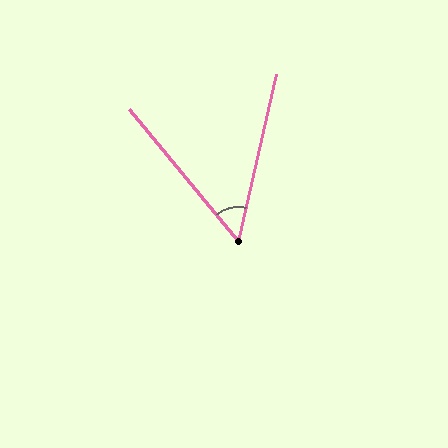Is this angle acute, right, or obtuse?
It is acute.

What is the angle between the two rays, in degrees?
Approximately 52 degrees.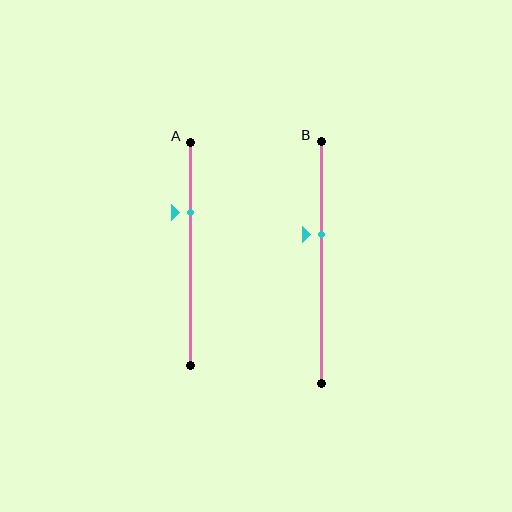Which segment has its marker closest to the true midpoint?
Segment B has its marker closest to the true midpoint.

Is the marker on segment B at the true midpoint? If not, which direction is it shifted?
No, the marker on segment B is shifted upward by about 12% of the segment length.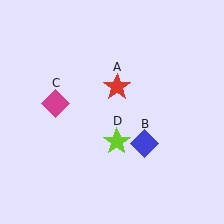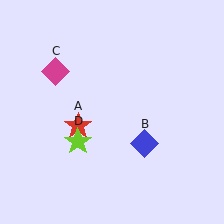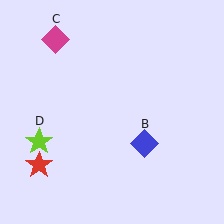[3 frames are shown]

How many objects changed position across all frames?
3 objects changed position: red star (object A), magenta diamond (object C), lime star (object D).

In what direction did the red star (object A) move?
The red star (object A) moved down and to the left.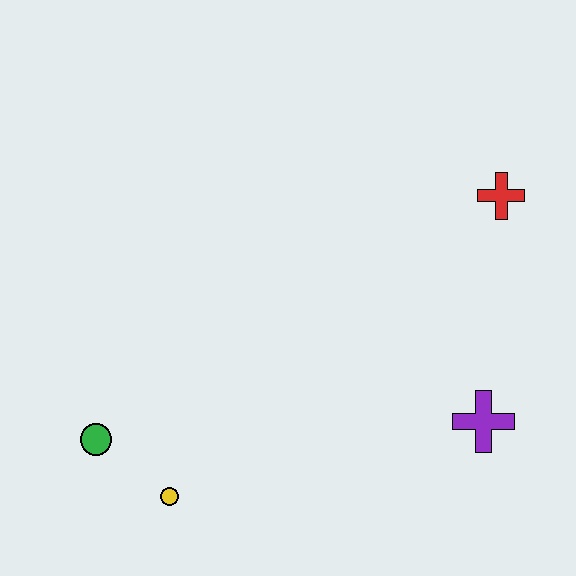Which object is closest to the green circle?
The yellow circle is closest to the green circle.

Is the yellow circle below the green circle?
Yes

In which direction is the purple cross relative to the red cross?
The purple cross is below the red cross.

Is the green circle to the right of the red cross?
No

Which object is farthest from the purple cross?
The green circle is farthest from the purple cross.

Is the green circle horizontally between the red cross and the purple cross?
No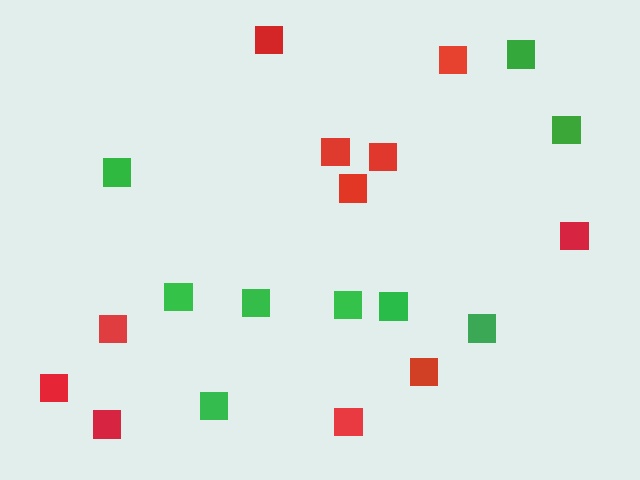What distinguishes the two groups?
There are 2 groups: one group of green squares (9) and one group of red squares (11).